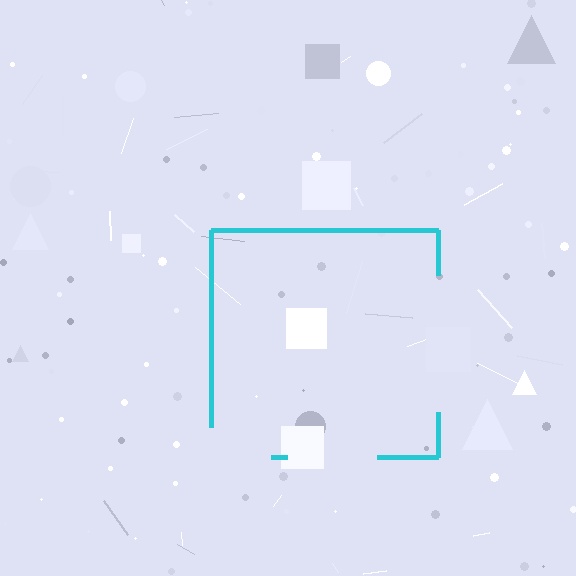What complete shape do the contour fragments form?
The contour fragments form a square.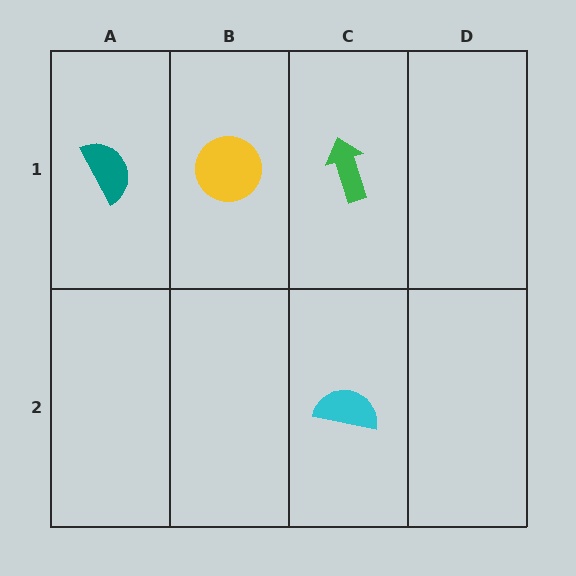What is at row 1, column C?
A green arrow.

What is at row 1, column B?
A yellow circle.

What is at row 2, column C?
A cyan semicircle.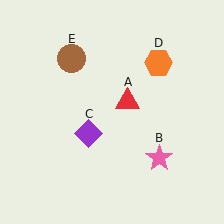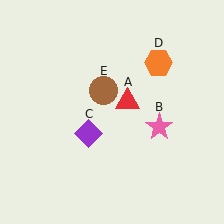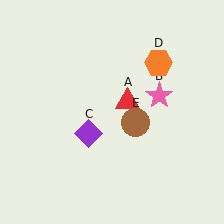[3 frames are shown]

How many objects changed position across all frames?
2 objects changed position: pink star (object B), brown circle (object E).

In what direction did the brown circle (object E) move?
The brown circle (object E) moved down and to the right.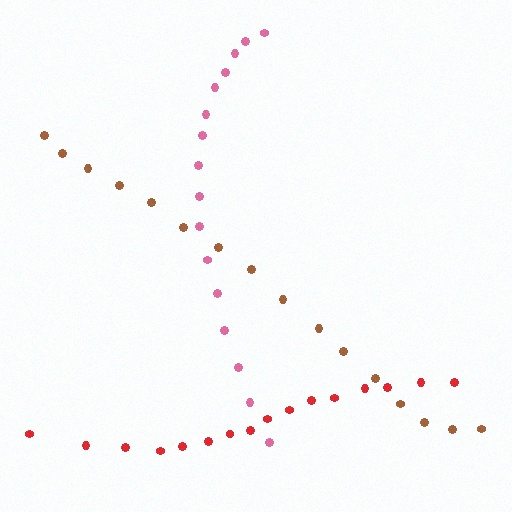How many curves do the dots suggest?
There are 3 distinct paths.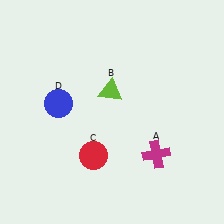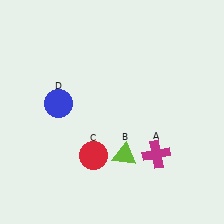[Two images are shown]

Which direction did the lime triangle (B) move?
The lime triangle (B) moved down.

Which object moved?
The lime triangle (B) moved down.